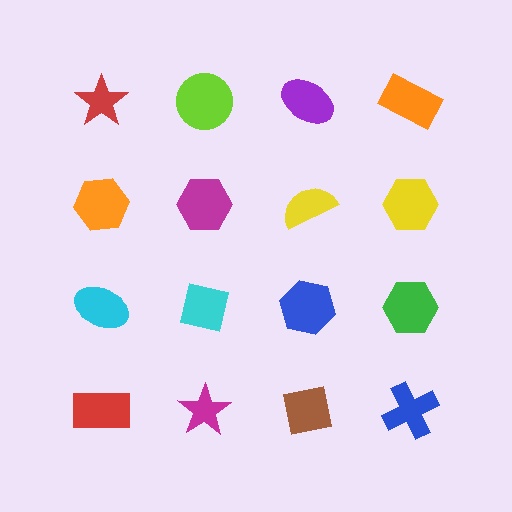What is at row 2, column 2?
A magenta hexagon.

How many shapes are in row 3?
4 shapes.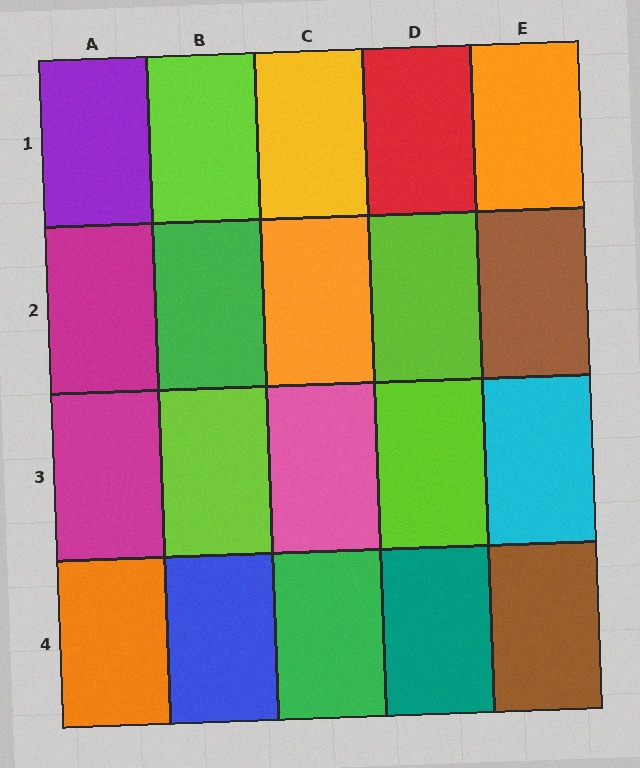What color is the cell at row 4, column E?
Brown.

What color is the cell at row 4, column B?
Blue.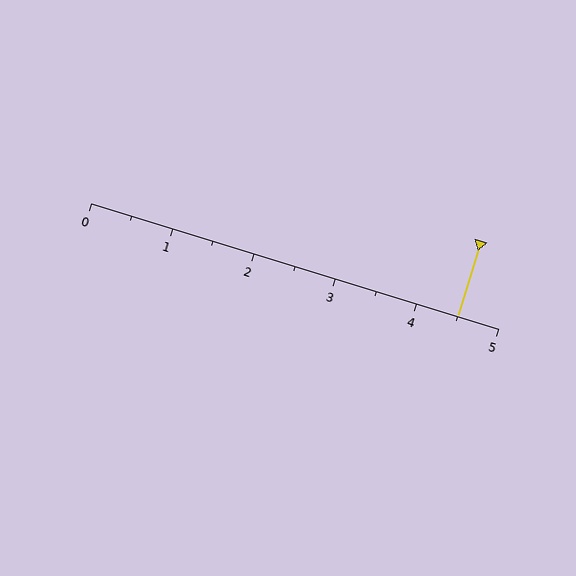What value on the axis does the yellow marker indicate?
The marker indicates approximately 4.5.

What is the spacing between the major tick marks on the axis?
The major ticks are spaced 1 apart.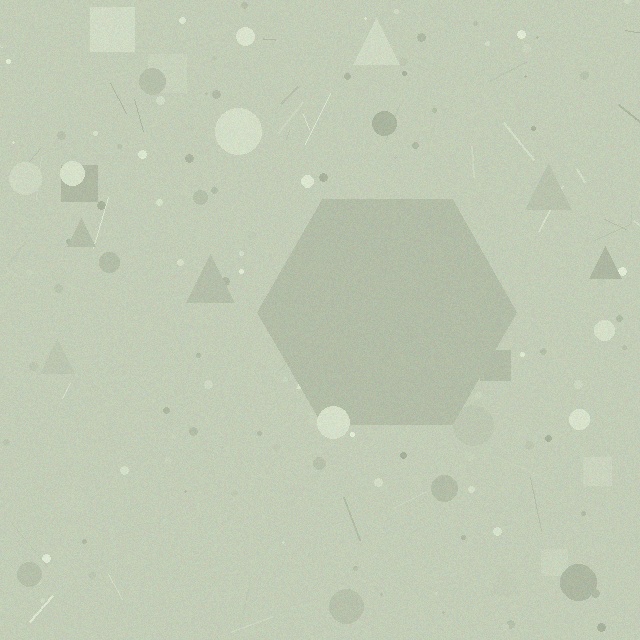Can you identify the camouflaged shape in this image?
The camouflaged shape is a hexagon.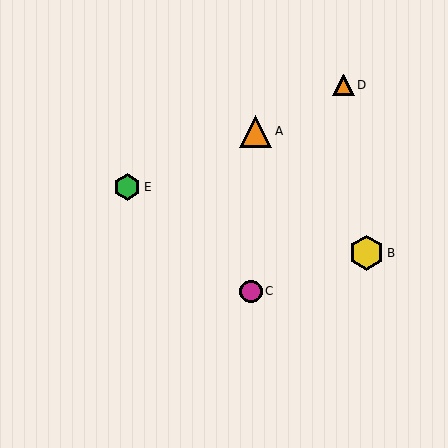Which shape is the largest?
The yellow hexagon (labeled B) is the largest.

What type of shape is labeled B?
Shape B is a yellow hexagon.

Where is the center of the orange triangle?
The center of the orange triangle is at (343, 85).